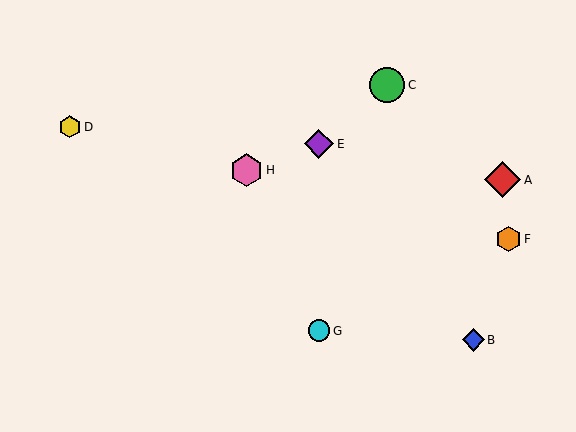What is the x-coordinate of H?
Object H is at x≈247.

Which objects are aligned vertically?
Objects E, G are aligned vertically.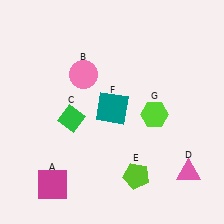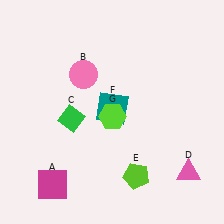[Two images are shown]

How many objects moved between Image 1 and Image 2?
1 object moved between the two images.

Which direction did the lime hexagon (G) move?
The lime hexagon (G) moved left.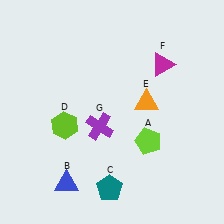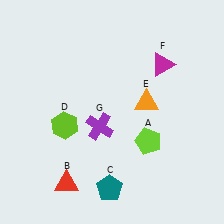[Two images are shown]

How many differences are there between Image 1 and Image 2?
There is 1 difference between the two images.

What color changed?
The triangle (B) changed from blue in Image 1 to red in Image 2.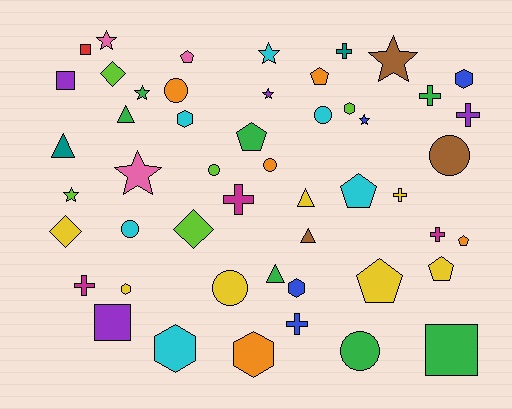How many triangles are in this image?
There are 5 triangles.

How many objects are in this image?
There are 50 objects.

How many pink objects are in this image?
There are 3 pink objects.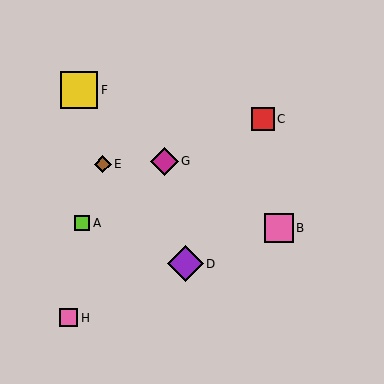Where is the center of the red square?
The center of the red square is at (263, 119).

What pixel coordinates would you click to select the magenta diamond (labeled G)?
Click at (164, 161) to select the magenta diamond G.